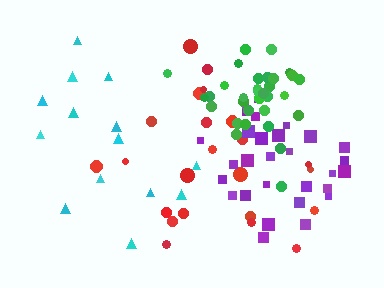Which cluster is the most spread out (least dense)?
Cyan.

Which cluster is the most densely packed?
Green.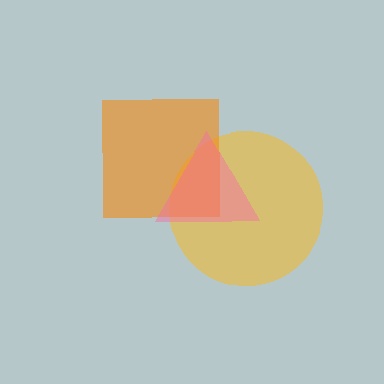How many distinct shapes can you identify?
There are 3 distinct shapes: a yellow circle, an orange square, a pink triangle.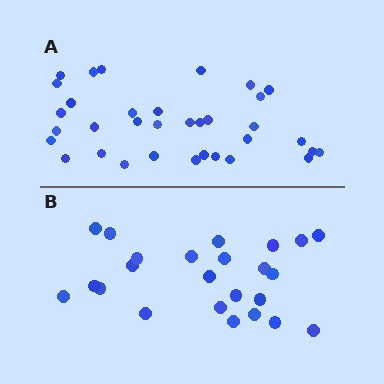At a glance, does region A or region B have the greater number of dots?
Region A (the top region) has more dots.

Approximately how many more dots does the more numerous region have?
Region A has roughly 10 or so more dots than region B.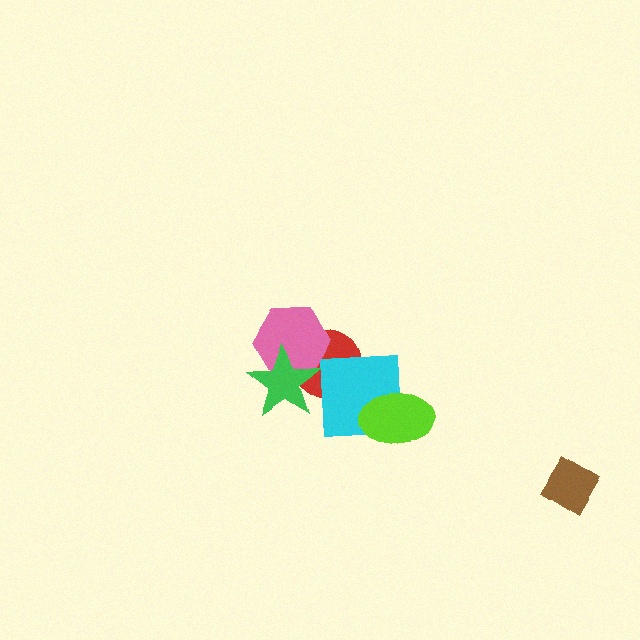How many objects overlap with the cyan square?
2 objects overlap with the cyan square.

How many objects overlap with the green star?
2 objects overlap with the green star.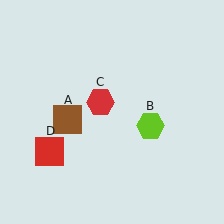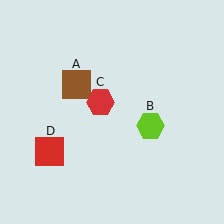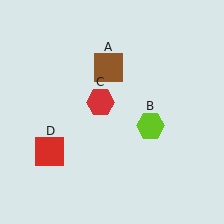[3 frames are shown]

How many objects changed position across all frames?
1 object changed position: brown square (object A).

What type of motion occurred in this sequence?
The brown square (object A) rotated clockwise around the center of the scene.